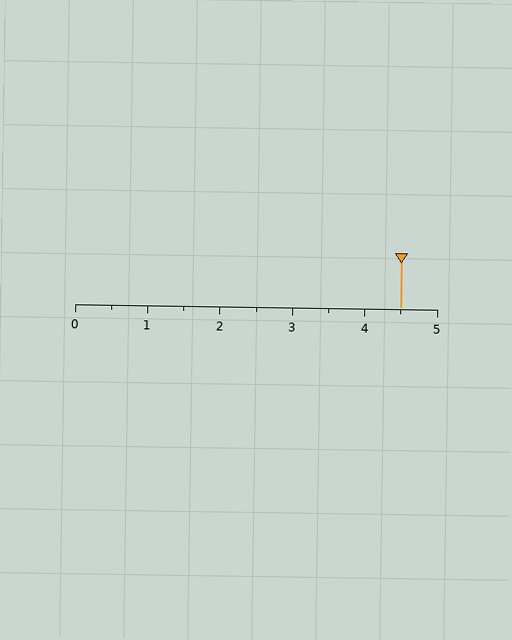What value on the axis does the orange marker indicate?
The marker indicates approximately 4.5.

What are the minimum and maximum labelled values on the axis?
The axis runs from 0 to 5.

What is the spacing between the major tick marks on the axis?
The major ticks are spaced 1 apart.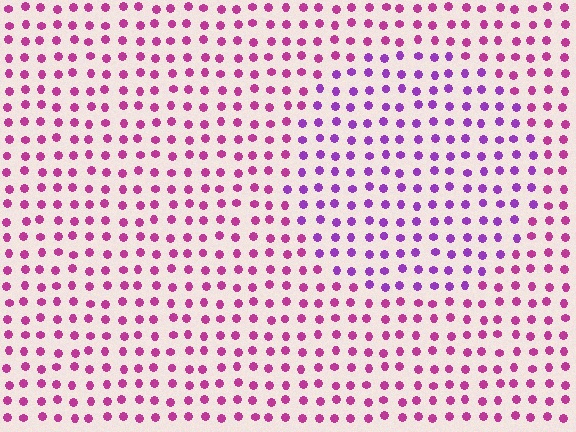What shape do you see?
I see a circle.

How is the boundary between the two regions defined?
The boundary is defined purely by a slight shift in hue (about 34 degrees). Spacing, size, and orientation are identical on both sides.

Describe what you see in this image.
The image is filled with small magenta elements in a uniform arrangement. A circle-shaped region is visible where the elements are tinted to a slightly different hue, forming a subtle color boundary.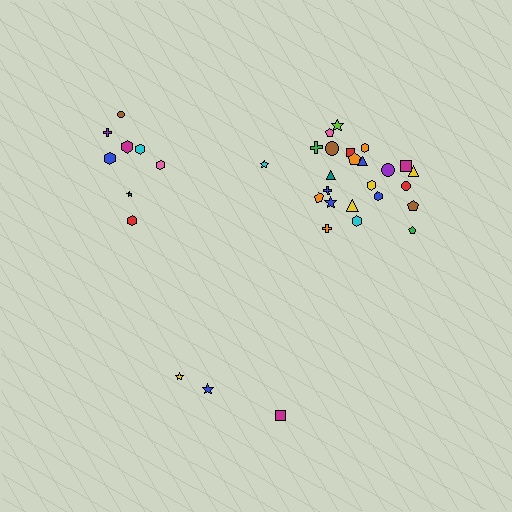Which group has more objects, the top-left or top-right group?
The top-right group.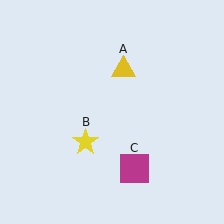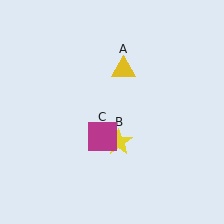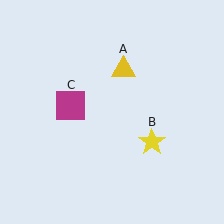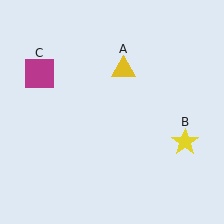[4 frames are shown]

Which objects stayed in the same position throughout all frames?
Yellow triangle (object A) remained stationary.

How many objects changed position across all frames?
2 objects changed position: yellow star (object B), magenta square (object C).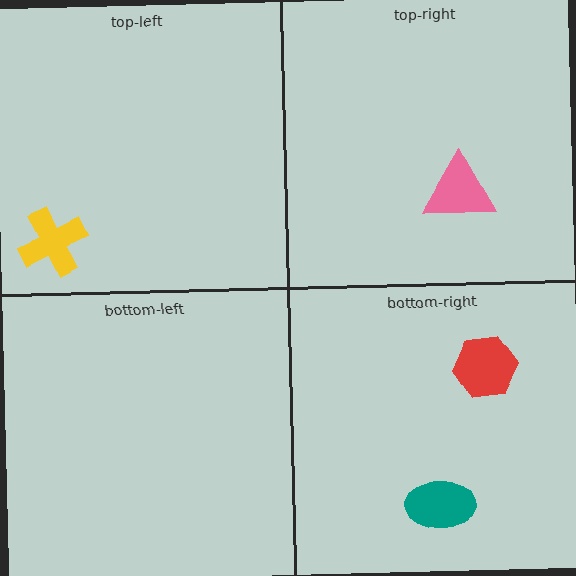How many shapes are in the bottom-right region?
2.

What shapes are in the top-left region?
The yellow cross.